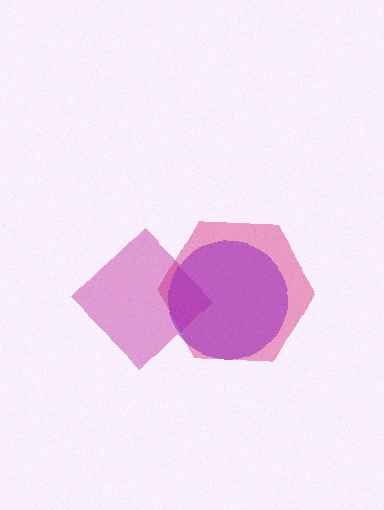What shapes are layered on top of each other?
The layered shapes are: a pink hexagon, a magenta diamond, a purple circle.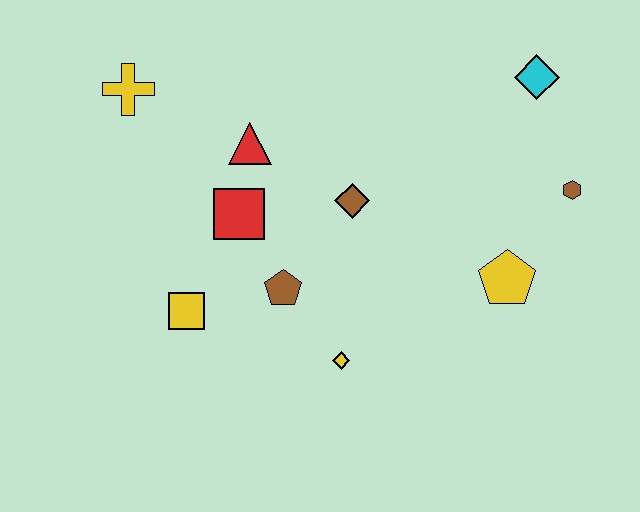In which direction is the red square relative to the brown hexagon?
The red square is to the left of the brown hexagon.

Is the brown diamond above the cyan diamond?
No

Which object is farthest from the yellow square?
The cyan diamond is farthest from the yellow square.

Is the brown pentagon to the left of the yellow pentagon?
Yes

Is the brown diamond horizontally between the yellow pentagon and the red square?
Yes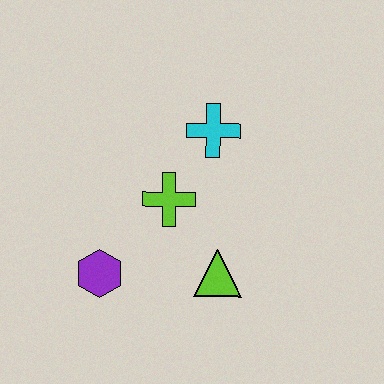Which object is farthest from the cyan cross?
The purple hexagon is farthest from the cyan cross.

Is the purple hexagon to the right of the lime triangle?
No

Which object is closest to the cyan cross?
The lime cross is closest to the cyan cross.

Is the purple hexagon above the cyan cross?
No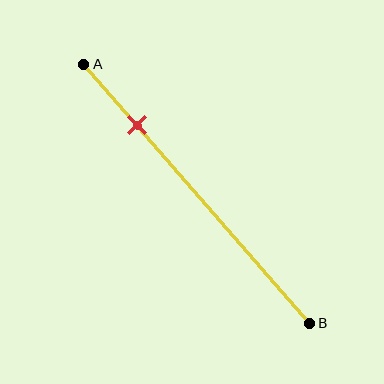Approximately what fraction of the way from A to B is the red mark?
The red mark is approximately 25% of the way from A to B.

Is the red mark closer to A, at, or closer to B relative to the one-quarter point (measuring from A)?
The red mark is approximately at the one-quarter point of segment AB.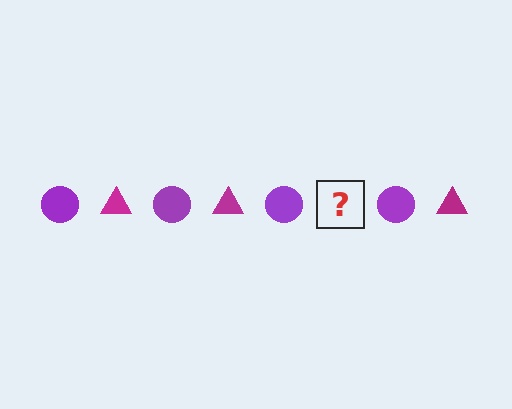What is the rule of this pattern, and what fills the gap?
The rule is that the pattern alternates between purple circle and magenta triangle. The gap should be filled with a magenta triangle.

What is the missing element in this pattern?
The missing element is a magenta triangle.